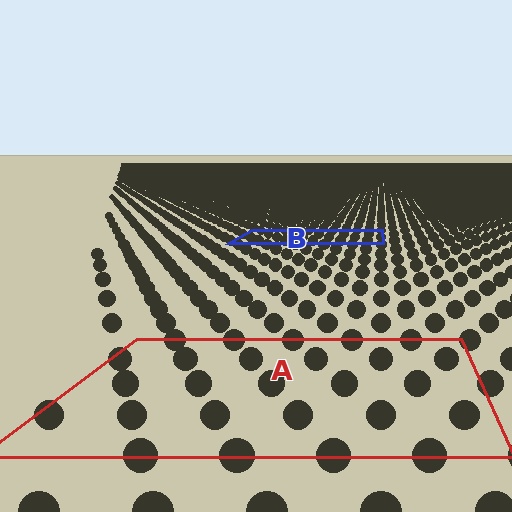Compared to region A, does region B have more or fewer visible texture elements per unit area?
Region B has more texture elements per unit area — they are packed more densely because it is farther away.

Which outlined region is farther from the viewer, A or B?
Region B is farther from the viewer — the texture elements inside it appear smaller and more densely packed.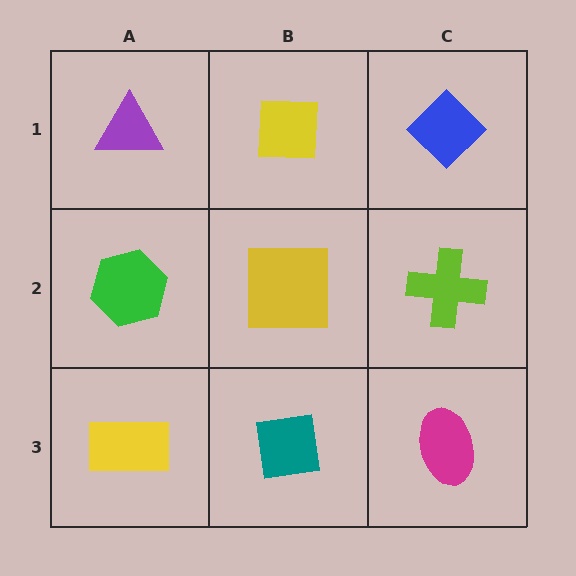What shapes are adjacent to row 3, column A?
A green hexagon (row 2, column A), a teal square (row 3, column B).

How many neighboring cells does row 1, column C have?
2.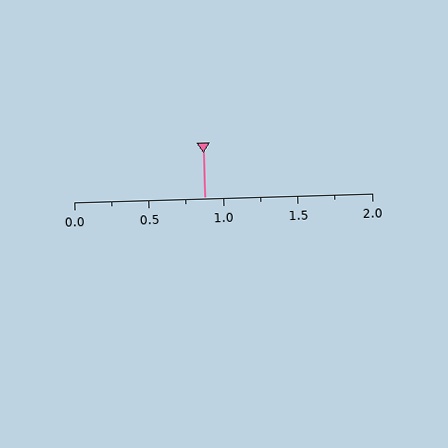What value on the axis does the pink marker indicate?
The marker indicates approximately 0.88.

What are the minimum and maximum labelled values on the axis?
The axis runs from 0.0 to 2.0.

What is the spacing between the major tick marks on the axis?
The major ticks are spaced 0.5 apart.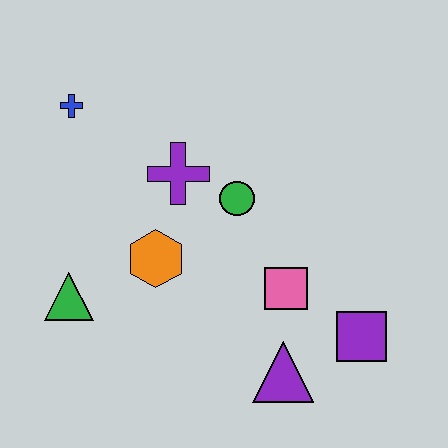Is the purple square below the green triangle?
Yes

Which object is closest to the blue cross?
The purple cross is closest to the blue cross.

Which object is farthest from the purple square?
The blue cross is farthest from the purple square.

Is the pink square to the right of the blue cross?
Yes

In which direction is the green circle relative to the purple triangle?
The green circle is above the purple triangle.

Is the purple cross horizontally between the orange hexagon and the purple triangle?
Yes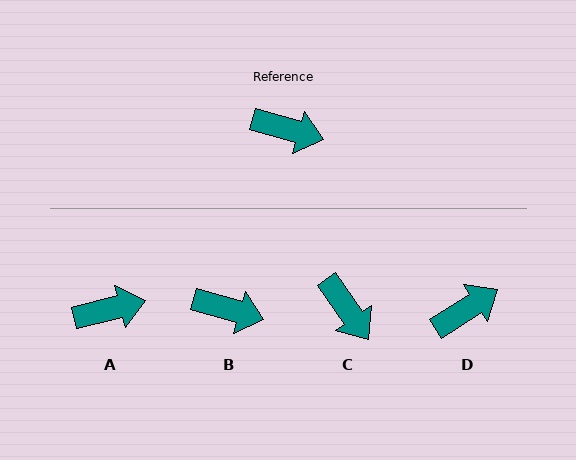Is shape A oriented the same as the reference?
No, it is off by about 30 degrees.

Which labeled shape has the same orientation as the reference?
B.